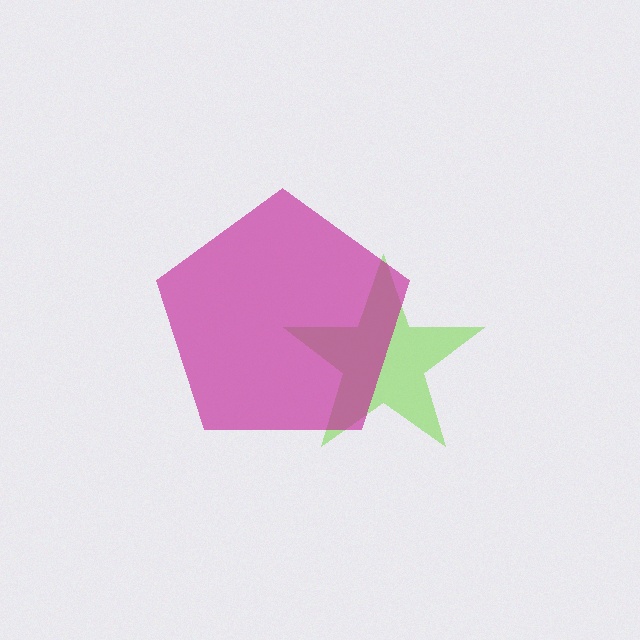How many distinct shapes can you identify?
There are 2 distinct shapes: a lime star, a magenta pentagon.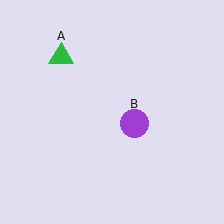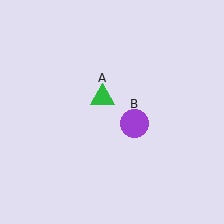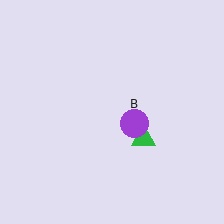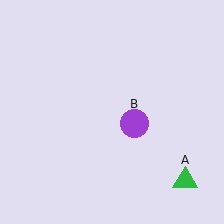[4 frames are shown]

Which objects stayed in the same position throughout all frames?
Purple circle (object B) remained stationary.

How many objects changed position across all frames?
1 object changed position: green triangle (object A).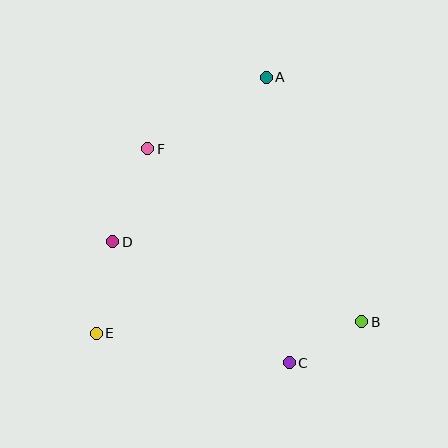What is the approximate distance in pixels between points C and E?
The distance between C and E is approximately 195 pixels.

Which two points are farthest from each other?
Points A and E are farthest from each other.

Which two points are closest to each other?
Points B and C are closest to each other.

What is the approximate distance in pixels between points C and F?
The distance between C and F is approximately 256 pixels.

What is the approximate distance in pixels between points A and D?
The distance between A and D is approximately 225 pixels.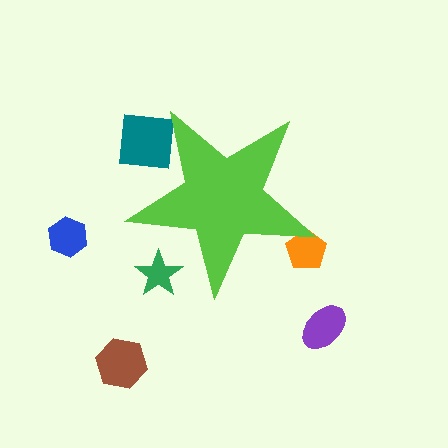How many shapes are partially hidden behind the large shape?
3 shapes are partially hidden.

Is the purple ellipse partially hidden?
No, the purple ellipse is fully visible.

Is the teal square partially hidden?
Yes, the teal square is partially hidden behind the lime star.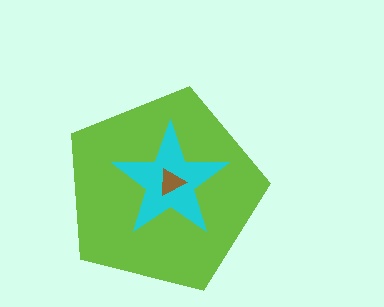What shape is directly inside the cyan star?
The brown triangle.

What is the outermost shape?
The lime pentagon.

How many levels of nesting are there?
3.